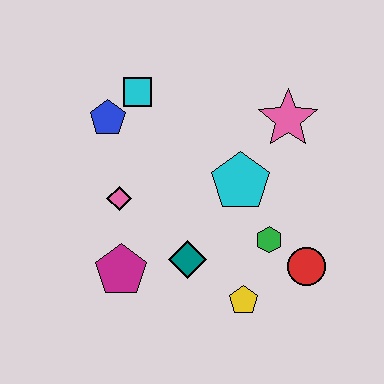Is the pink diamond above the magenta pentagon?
Yes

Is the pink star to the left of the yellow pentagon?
No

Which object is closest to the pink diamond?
The magenta pentagon is closest to the pink diamond.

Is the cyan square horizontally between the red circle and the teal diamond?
No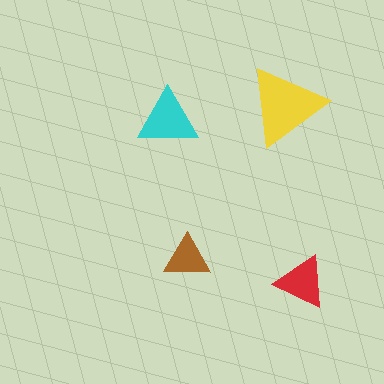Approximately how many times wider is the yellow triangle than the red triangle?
About 1.5 times wider.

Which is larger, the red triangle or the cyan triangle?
The cyan one.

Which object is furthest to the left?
The cyan triangle is leftmost.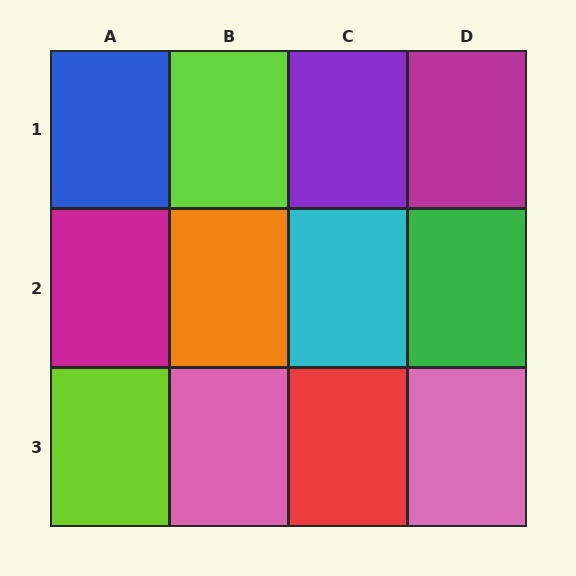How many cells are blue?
1 cell is blue.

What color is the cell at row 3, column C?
Red.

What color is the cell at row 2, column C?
Cyan.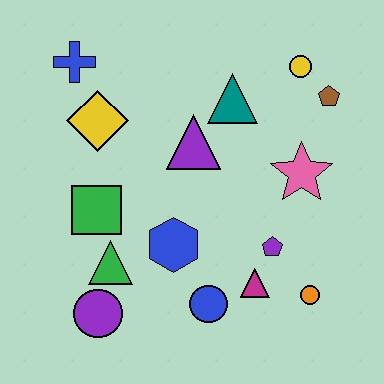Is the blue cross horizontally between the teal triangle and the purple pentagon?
No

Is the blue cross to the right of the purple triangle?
No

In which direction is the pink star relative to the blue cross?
The pink star is to the right of the blue cross.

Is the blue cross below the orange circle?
No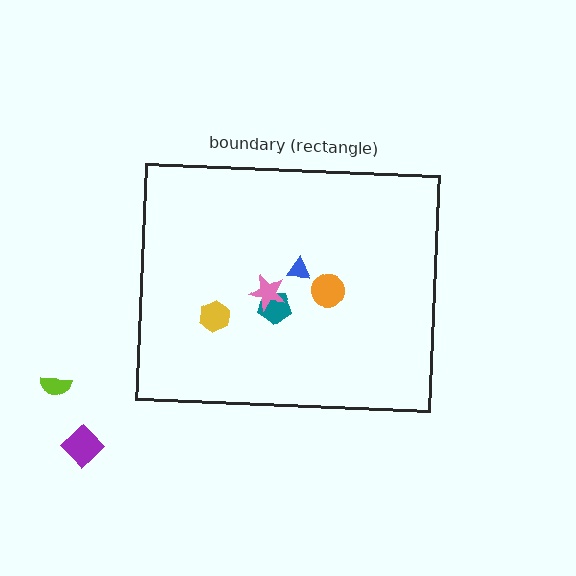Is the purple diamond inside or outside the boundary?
Outside.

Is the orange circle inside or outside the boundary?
Inside.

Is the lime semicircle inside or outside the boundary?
Outside.